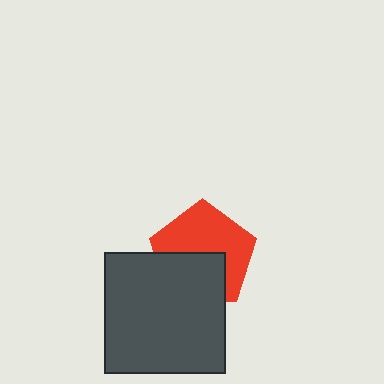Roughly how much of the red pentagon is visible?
About half of it is visible (roughly 58%).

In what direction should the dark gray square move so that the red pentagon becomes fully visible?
The dark gray square should move down. That is the shortest direction to clear the overlap and leave the red pentagon fully visible.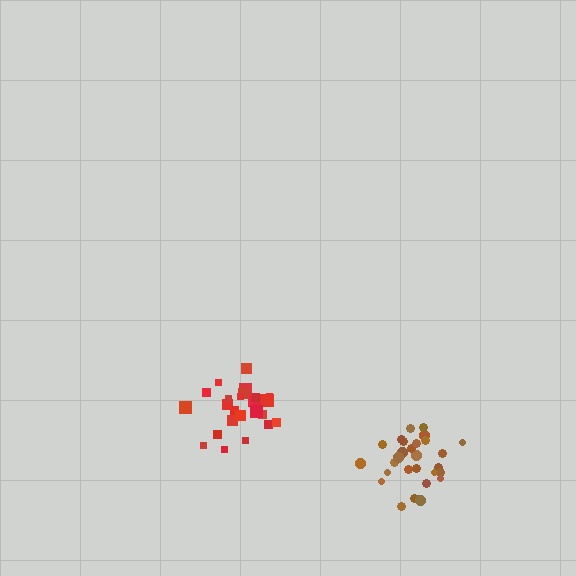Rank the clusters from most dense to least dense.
brown, red.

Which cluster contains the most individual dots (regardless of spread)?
Brown (28).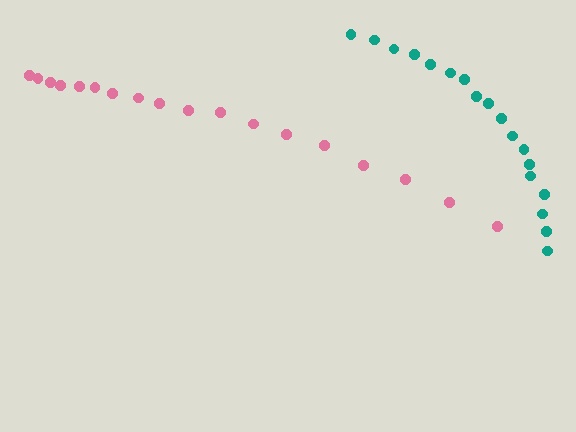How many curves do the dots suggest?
There are 2 distinct paths.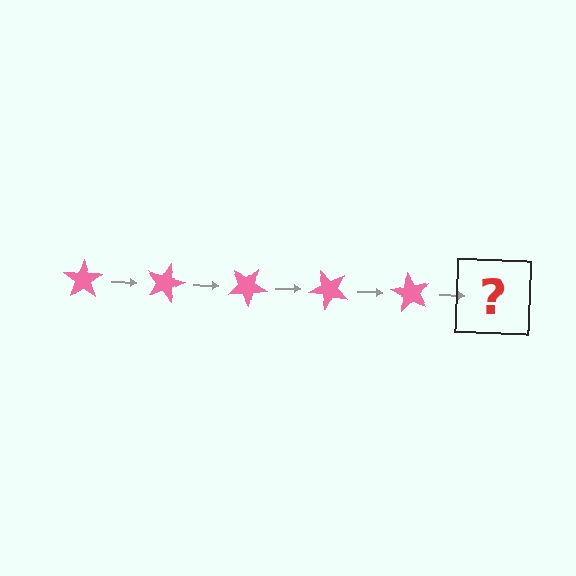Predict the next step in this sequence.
The next step is a pink star rotated 75 degrees.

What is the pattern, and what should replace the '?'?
The pattern is that the star rotates 15 degrees each step. The '?' should be a pink star rotated 75 degrees.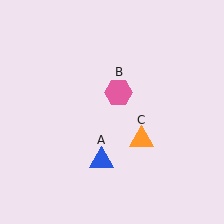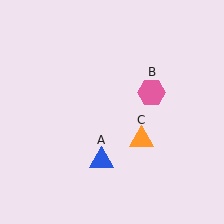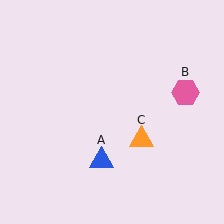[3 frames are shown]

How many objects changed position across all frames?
1 object changed position: pink hexagon (object B).